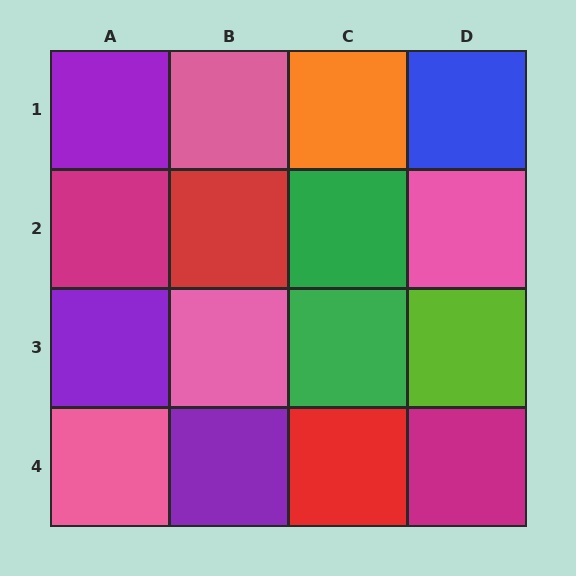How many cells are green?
2 cells are green.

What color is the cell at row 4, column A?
Pink.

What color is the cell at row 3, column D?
Lime.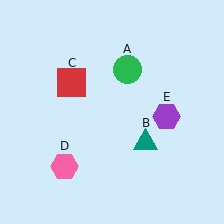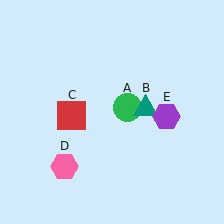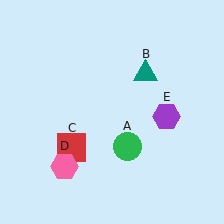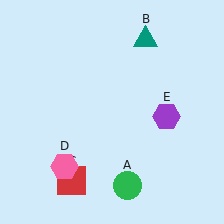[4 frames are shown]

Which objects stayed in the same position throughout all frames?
Pink hexagon (object D) and purple hexagon (object E) remained stationary.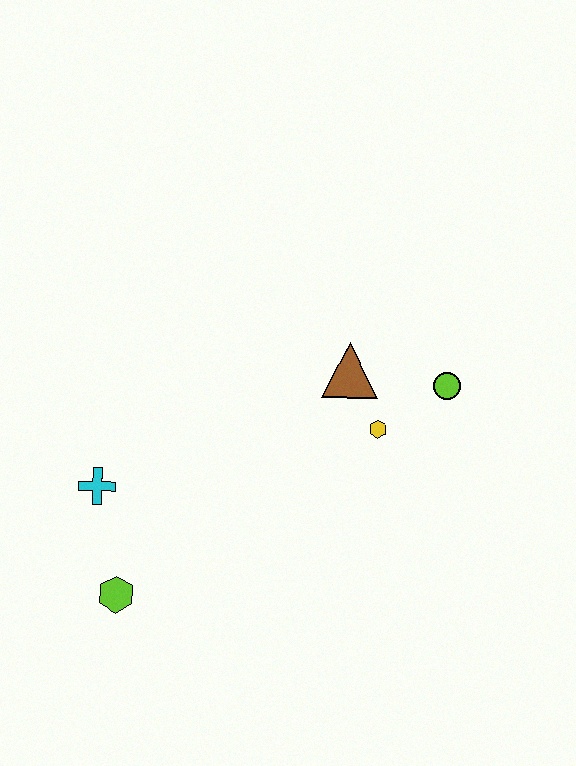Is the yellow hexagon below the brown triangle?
Yes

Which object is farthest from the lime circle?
The lime hexagon is farthest from the lime circle.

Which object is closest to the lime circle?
The yellow hexagon is closest to the lime circle.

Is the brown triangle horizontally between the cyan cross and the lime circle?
Yes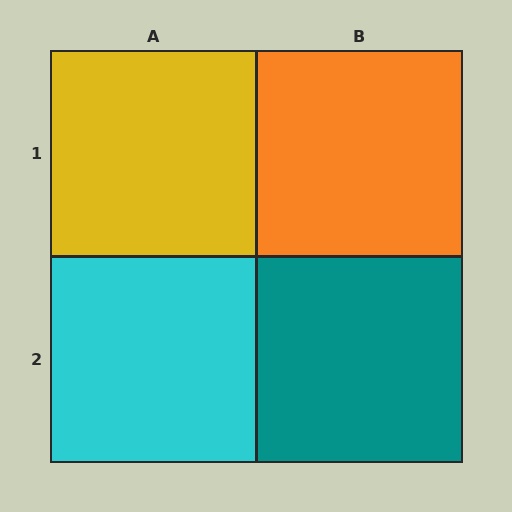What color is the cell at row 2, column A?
Cyan.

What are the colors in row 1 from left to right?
Yellow, orange.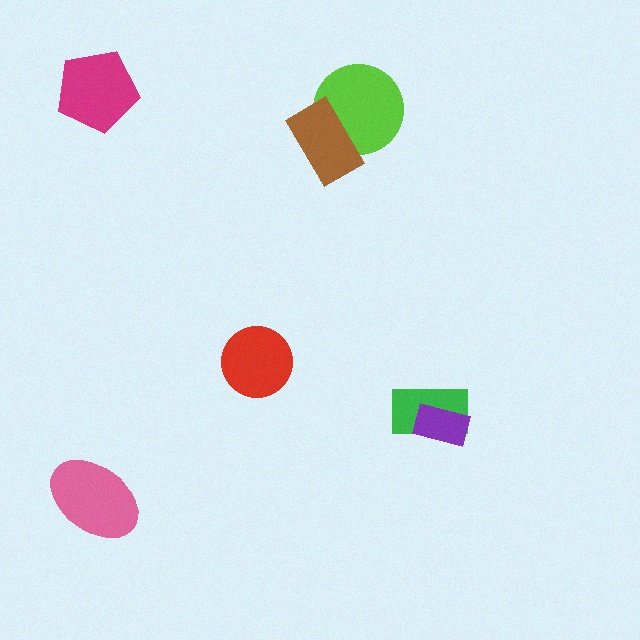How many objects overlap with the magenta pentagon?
0 objects overlap with the magenta pentagon.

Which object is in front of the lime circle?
The brown rectangle is in front of the lime circle.